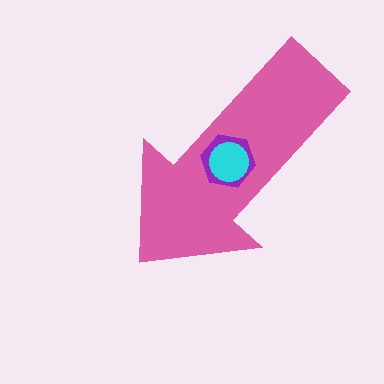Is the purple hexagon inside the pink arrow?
Yes.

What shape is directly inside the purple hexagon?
The cyan circle.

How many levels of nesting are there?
3.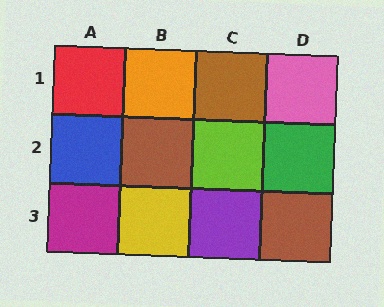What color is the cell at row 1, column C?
Brown.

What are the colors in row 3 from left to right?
Magenta, yellow, purple, brown.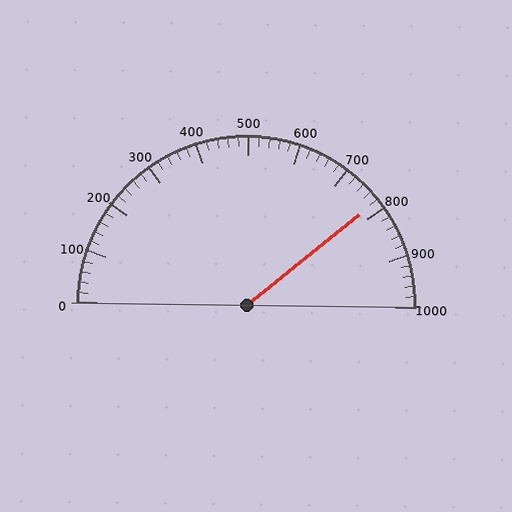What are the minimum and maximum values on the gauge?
The gauge ranges from 0 to 1000.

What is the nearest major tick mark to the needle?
The nearest major tick mark is 800.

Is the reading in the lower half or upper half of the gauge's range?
The reading is in the upper half of the range (0 to 1000).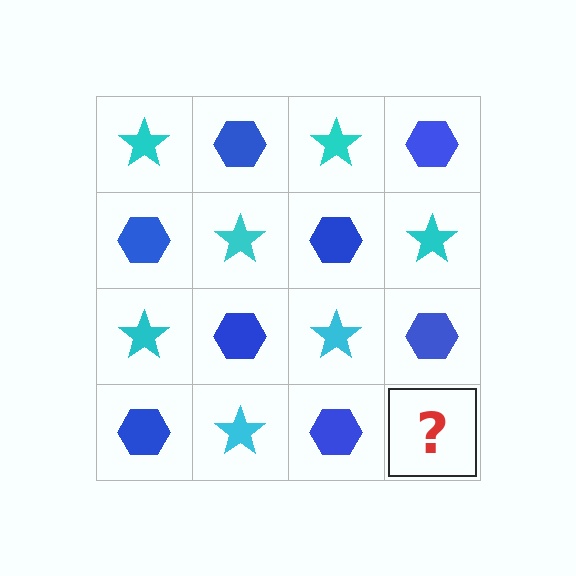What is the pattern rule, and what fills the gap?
The rule is that it alternates cyan star and blue hexagon in a checkerboard pattern. The gap should be filled with a cyan star.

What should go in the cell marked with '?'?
The missing cell should contain a cyan star.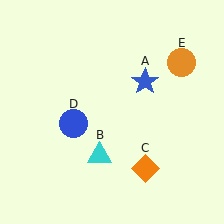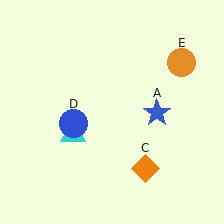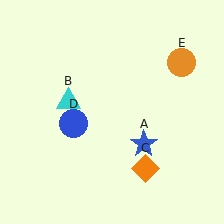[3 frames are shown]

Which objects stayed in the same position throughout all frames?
Orange diamond (object C) and blue circle (object D) and orange circle (object E) remained stationary.